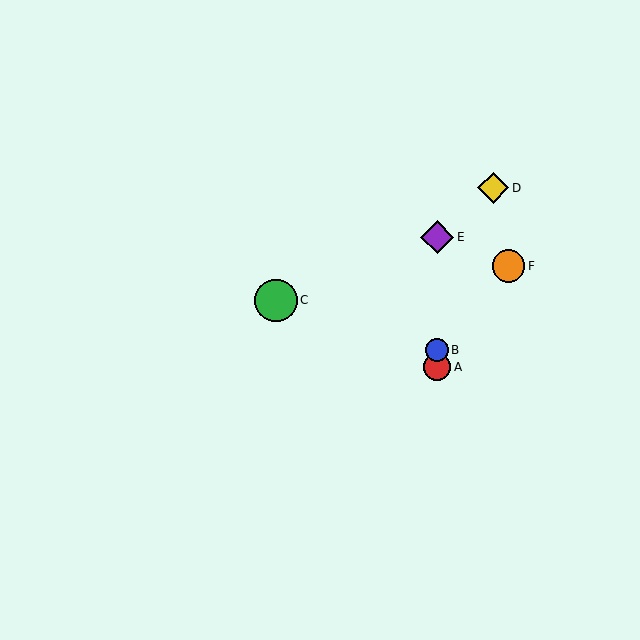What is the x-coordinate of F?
Object F is at x≈509.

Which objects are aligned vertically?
Objects A, B, E are aligned vertically.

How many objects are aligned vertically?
3 objects (A, B, E) are aligned vertically.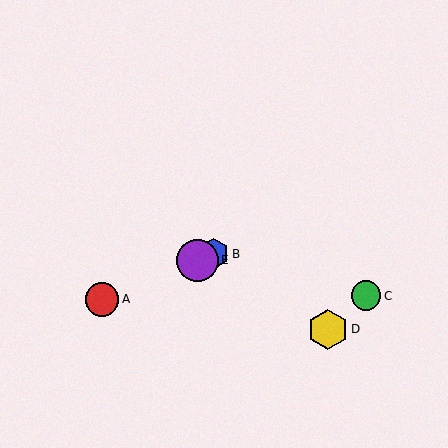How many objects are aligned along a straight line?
3 objects (A, B, E) are aligned along a straight line.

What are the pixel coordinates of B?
Object B is at (213, 254).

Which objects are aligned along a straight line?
Objects A, B, E are aligned along a straight line.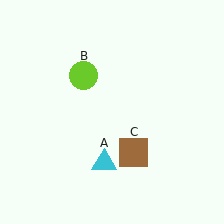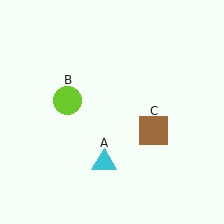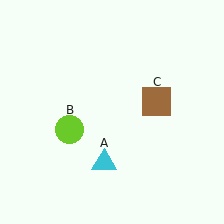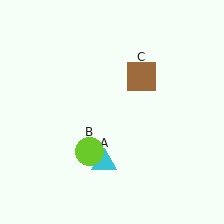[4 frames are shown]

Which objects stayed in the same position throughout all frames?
Cyan triangle (object A) remained stationary.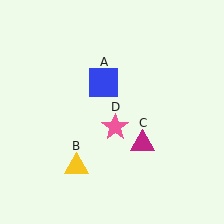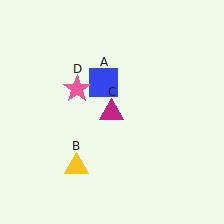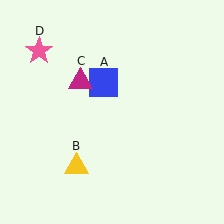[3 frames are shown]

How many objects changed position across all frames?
2 objects changed position: magenta triangle (object C), pink star (object D).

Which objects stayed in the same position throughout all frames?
Blue square (object A) and yellow triangle (object B) remained stationary.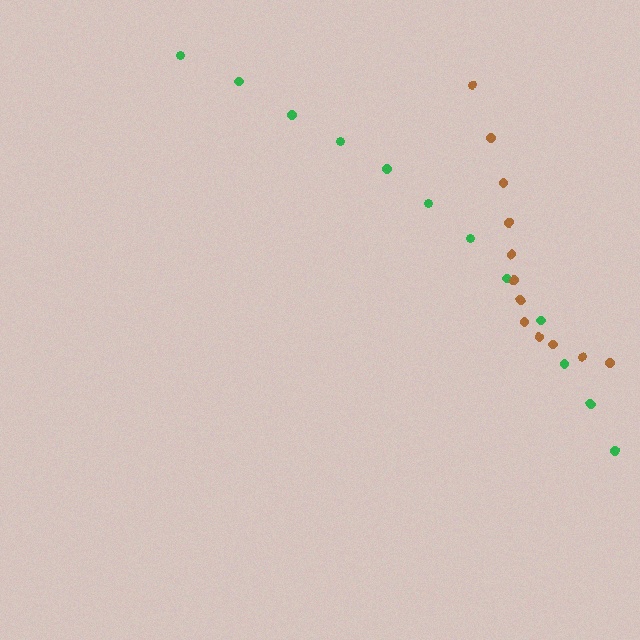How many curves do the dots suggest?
There are 2 distinct paths.